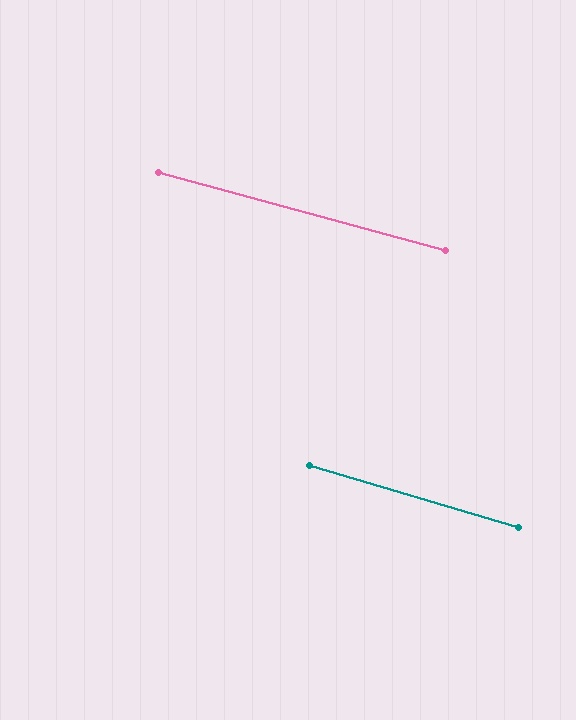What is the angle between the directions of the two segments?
Approximately 1 degree.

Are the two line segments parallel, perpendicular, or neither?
Parallel — their directions differ by only 1.2°.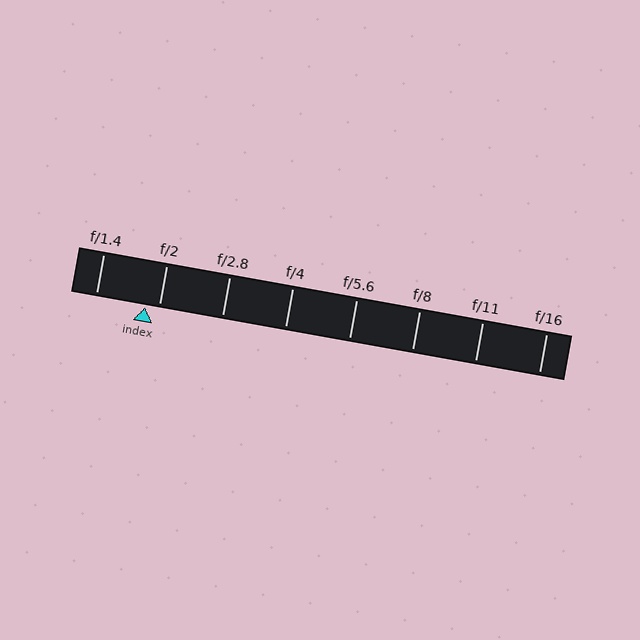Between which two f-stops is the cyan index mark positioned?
The index mark is between f/1.4 and f/2.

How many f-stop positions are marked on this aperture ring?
There are 8 f-stop positions marked.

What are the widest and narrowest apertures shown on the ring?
The widest aperture shown is f/1.4 and the narrowest is f/16.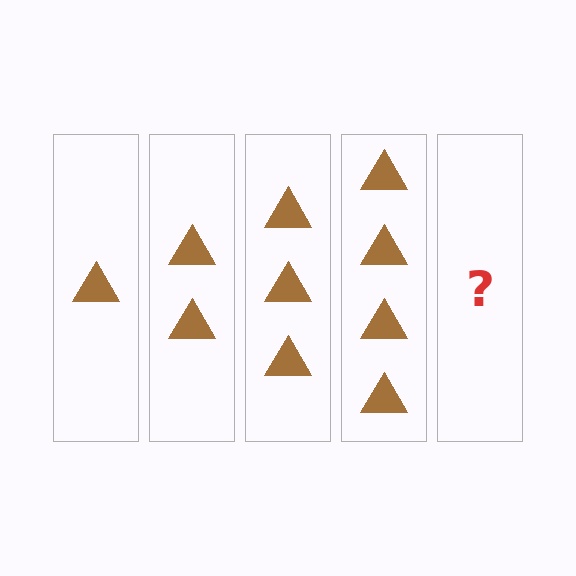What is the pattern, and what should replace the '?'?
The pattern is that each step adds one more triangle. The '?' should be 5 triangles.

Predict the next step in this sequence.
The next step is 5 triangles.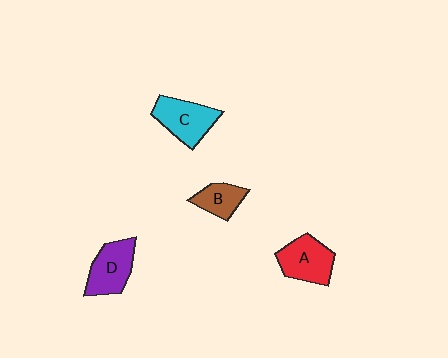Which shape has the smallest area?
Shape B (brown).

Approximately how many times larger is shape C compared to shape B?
Approximately 1.6 times.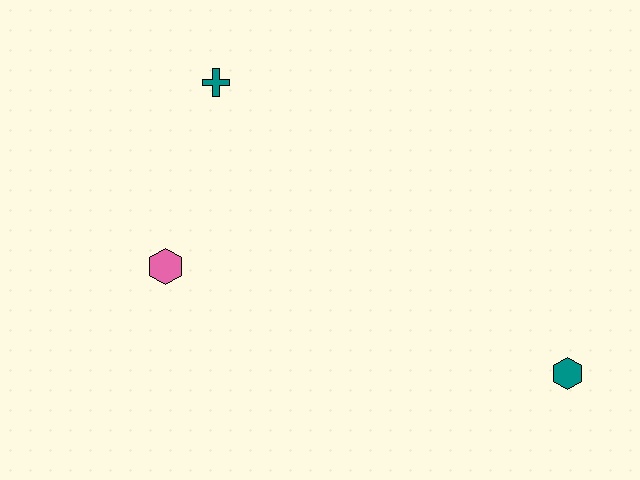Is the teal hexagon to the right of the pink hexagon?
Yes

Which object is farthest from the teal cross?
The teal hexagon is farthest from the teal cross.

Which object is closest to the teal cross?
The pink hexagon is closest to the teal cross.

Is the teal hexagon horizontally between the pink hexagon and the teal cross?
No